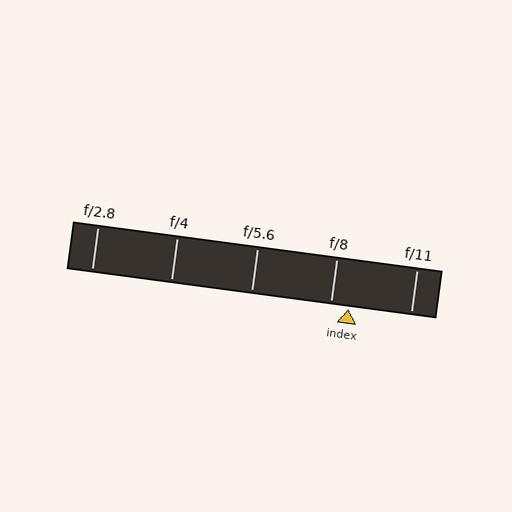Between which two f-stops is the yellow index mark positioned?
The index mark is between f/8 and f/11.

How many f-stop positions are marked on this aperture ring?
There are 5 f-stop positions marked.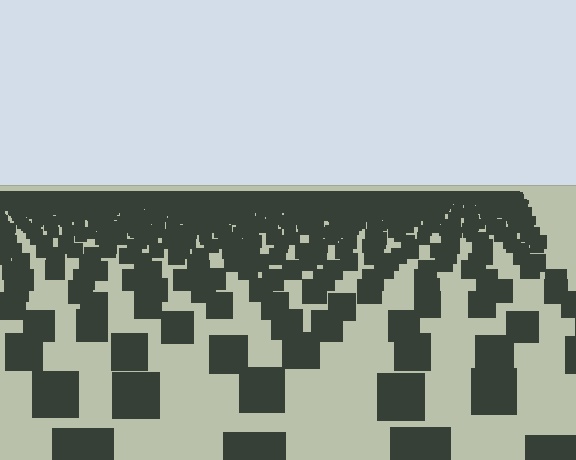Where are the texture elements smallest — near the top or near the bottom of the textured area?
Near the top.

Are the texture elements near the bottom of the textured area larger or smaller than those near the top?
Larger. Near the bottom, elements are closer to the viewer and appear at a bigger on-screen size.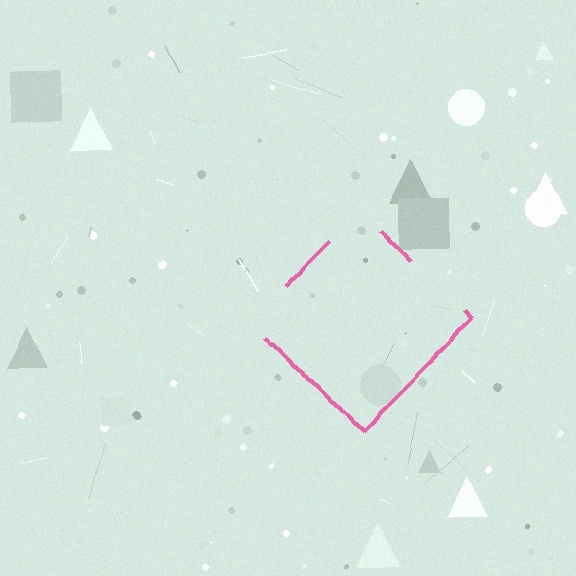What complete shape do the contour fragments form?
The contour fragments form a diamond.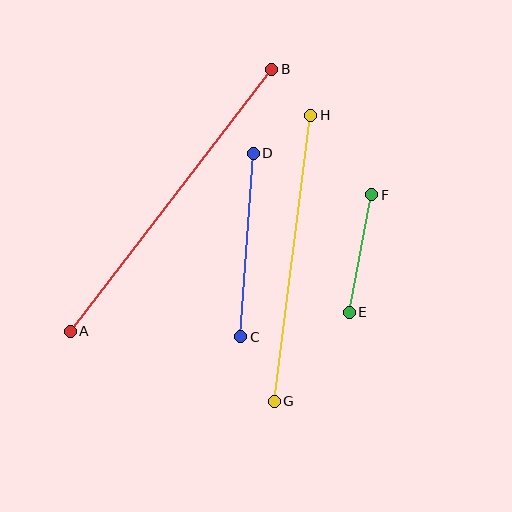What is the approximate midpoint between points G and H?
The midpoint is at approximately (292, 258) pixels.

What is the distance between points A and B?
The distance is approximately 330 pixels.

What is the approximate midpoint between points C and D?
The midpoint is at approximately (247, 245) pixels.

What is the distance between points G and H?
The distance is approximately 289 pixels.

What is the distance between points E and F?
The distance is approximately 120 pixels.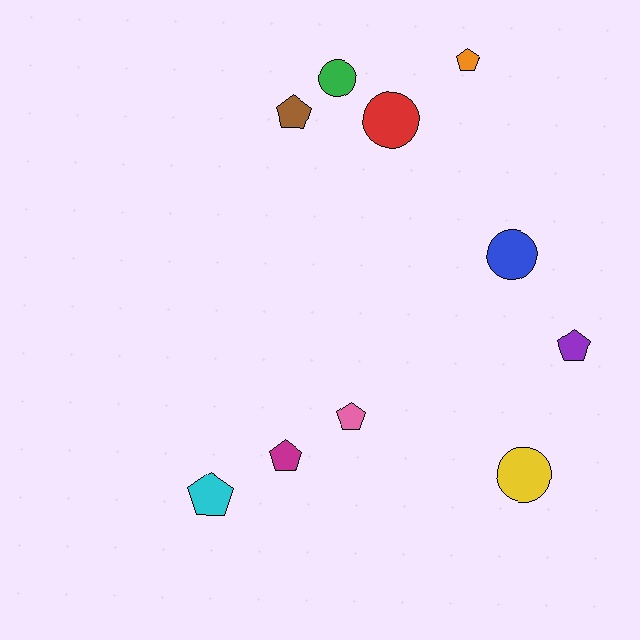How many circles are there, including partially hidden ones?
There are 4 circles.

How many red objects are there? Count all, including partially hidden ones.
There is 1 red object.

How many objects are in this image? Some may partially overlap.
There are 10 objects.